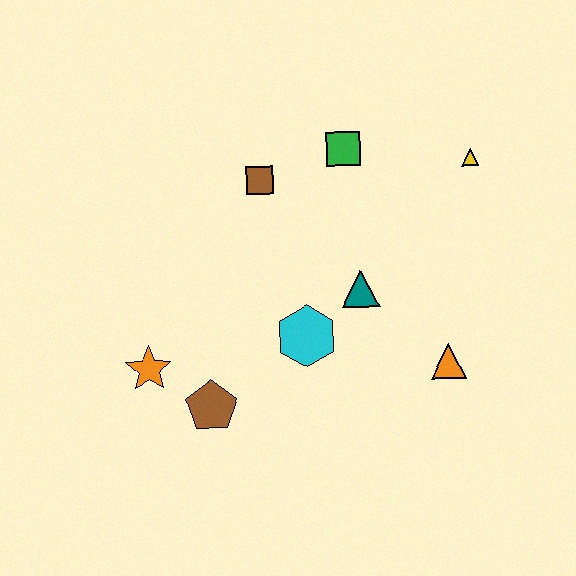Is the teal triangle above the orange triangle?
Yes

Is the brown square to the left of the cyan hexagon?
Yes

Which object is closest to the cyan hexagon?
The teal triangle is closest to the cyan hexagon.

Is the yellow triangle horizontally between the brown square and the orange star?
No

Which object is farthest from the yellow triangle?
The orange star is farthest from the yellow triangle.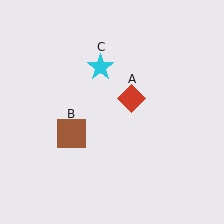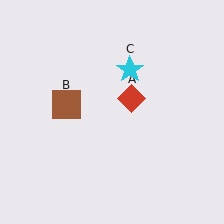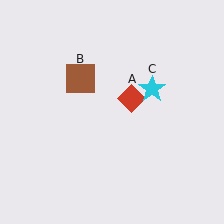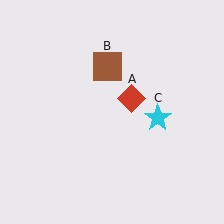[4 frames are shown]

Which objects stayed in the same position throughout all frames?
Red diamond (object A) remained stationary.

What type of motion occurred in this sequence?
The brown square (object B), cyan star (object C) rotated clockwise around the center of the scene.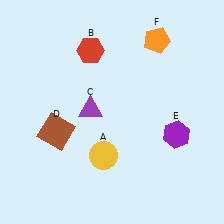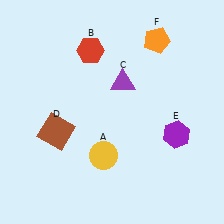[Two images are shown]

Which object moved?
The purple triangle (C) moved right.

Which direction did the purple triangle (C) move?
The purple triangle (C) moved right.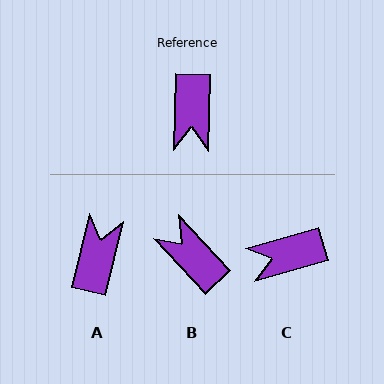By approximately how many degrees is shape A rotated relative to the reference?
Approximately 168 degrees counter-clockwise.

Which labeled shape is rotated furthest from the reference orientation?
A, about 168 degrees away.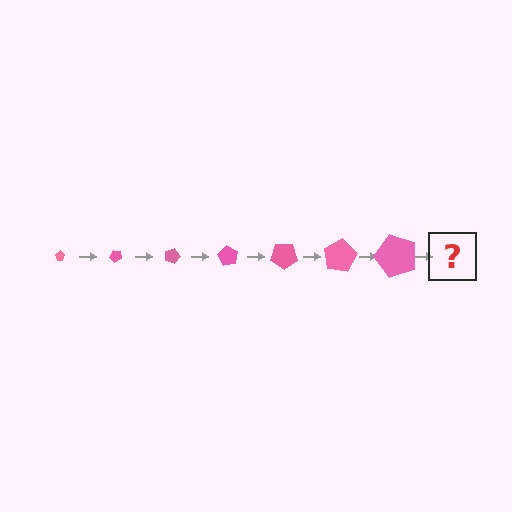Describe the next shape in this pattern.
It should be a pentagon, larger than the previous one and rotated 315 degrees from the start.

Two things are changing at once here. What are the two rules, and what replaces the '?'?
The two rules are that the pentagon grows larger each step and it rotates 45 degrees each step. The '?' should be a pentagon, larger than the previous one and rotated 315 degrees from the start.